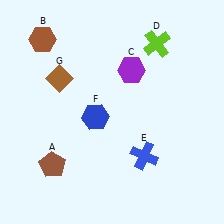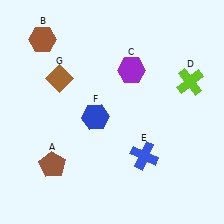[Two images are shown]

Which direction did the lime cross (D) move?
The lime cross (D) moved down.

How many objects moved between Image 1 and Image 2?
1 object moved between the two images.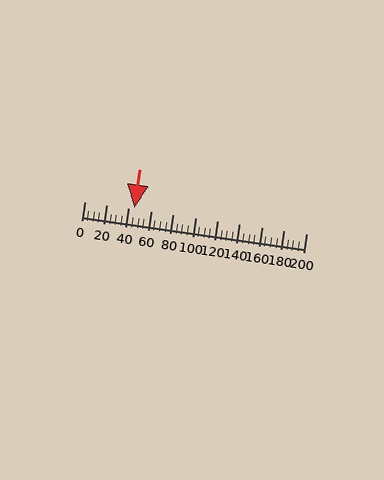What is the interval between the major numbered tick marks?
The major tick marks are spaced 20 units apart.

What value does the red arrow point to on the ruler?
The red arrow points to approximately 45.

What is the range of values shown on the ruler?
The ruler shows values from 0 to 200.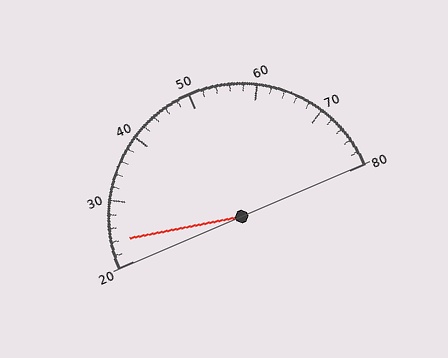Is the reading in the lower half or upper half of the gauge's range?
The reading is in the lower half of the range (20 to 80).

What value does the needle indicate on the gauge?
The needle indicates approximately 24.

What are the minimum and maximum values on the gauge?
The gauge ranges from 20 to 80.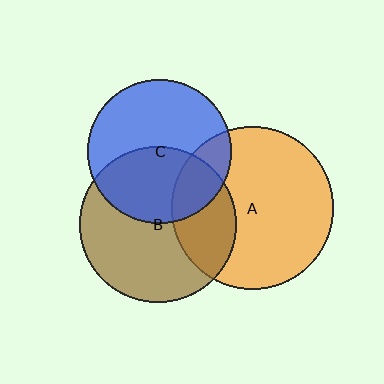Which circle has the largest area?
Circle A (orange).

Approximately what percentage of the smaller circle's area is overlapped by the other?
Approximately 45%.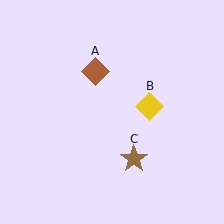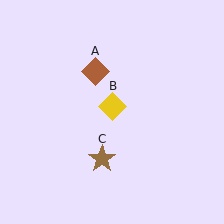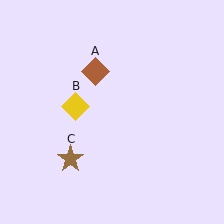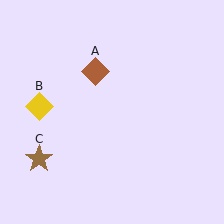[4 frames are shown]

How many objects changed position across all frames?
2 objects changed position: yellow diamond (object B), brown star (object C).